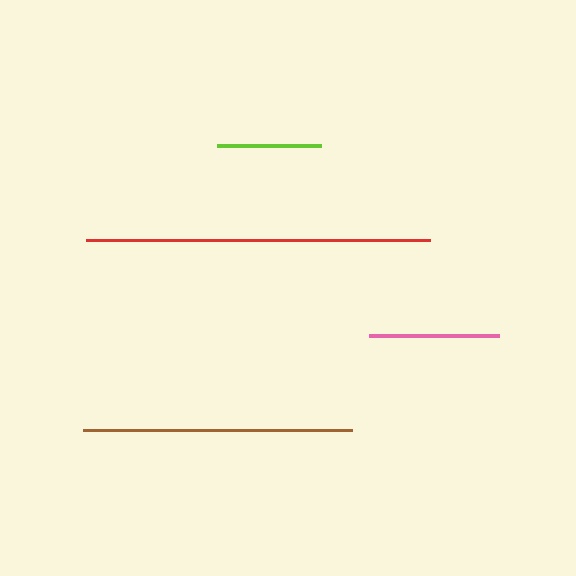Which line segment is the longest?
The red line is the longest at approximately 344 pixels.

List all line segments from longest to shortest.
From longest to shortest: red, brown, pink, lime.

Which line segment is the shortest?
The lime line is the shortest at approximately 104 pixels.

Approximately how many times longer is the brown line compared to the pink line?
The brown line is approximately 2.1 times the length of the pink line.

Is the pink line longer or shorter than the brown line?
The brown line is longer than the pink line.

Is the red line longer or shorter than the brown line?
The red line is longer than the brown line.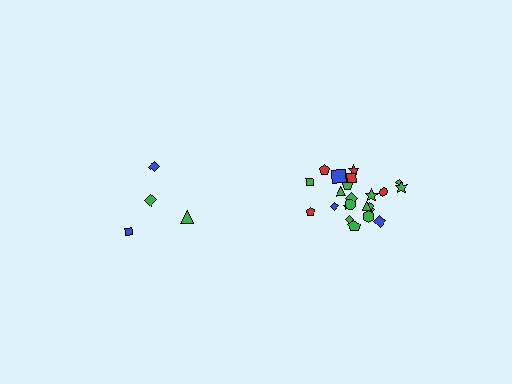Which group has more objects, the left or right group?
The right group.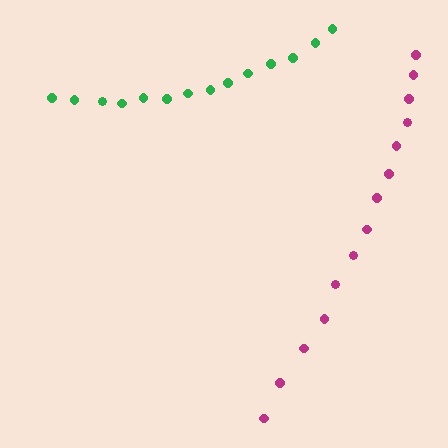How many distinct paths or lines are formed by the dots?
There are 2 distinct paths.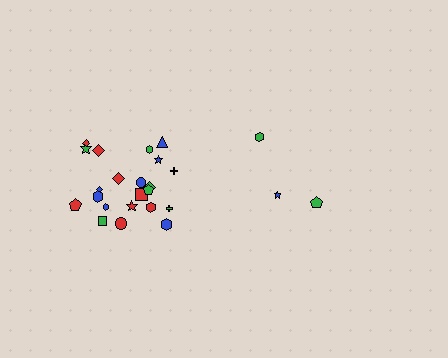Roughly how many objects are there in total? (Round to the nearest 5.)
Roughly 25 objects in total.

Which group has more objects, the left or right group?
The left group.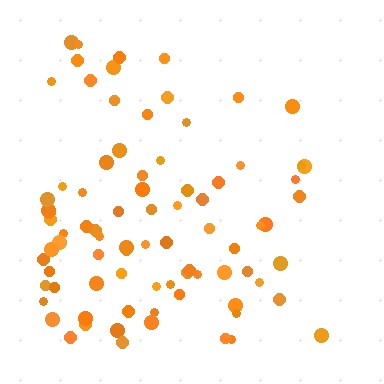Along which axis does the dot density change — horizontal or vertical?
Horizontal.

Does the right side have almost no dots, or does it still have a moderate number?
Still a moderate number, just noticeably fewer than the left.